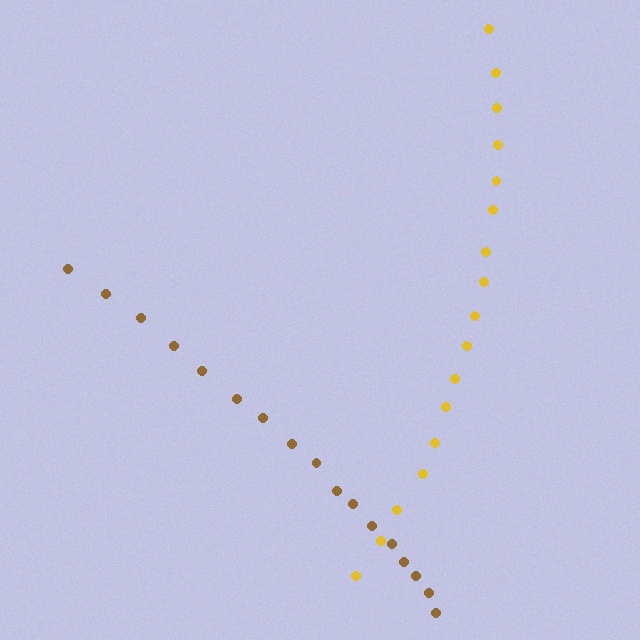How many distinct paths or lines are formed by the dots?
There are 2 distinct paths.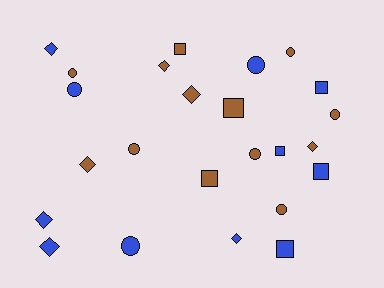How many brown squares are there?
There are 3 brown squares.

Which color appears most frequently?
Brown, with 13 objects.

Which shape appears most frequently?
Circle, with 9 objects.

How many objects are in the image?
There are 24 objects.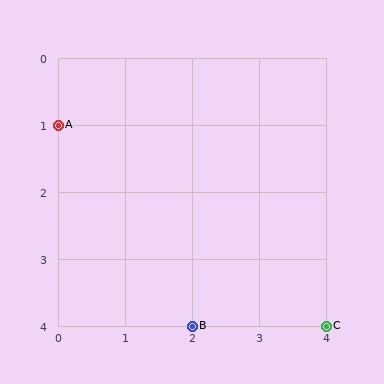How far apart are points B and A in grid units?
Points B and A are 2 columns and 3 rows apart (about 3.6 grid units diagonally).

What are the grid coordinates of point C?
Point C is at grid coordinates (4, 4).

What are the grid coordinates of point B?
Point B is at grid coordinates (2, 4).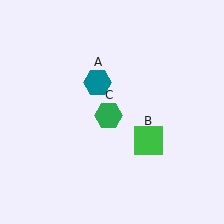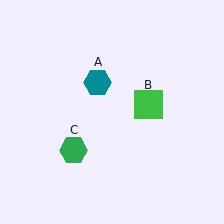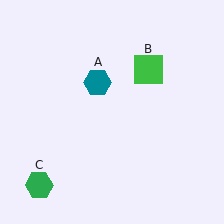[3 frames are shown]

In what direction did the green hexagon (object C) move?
The green hexagon (object C) moved down and to the left.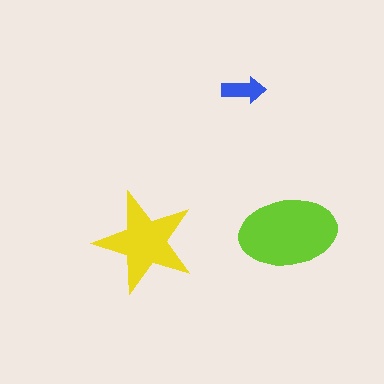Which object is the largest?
The lime ellipse.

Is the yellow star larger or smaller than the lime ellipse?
Smaller.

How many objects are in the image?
There are 3 objects in the image.